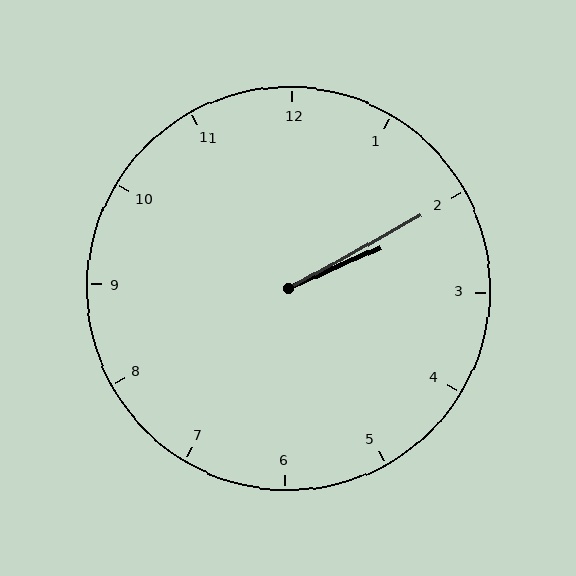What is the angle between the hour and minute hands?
Approximately 5 degrees.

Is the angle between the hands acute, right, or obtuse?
It is acute.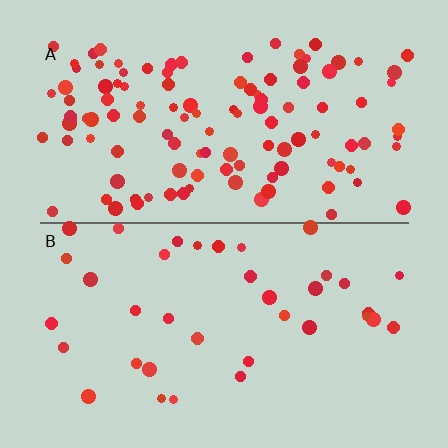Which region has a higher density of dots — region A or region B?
A (the top).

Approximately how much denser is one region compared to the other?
Approximately 3.1× — region A over region B.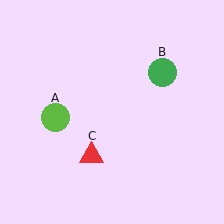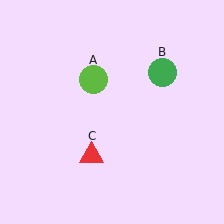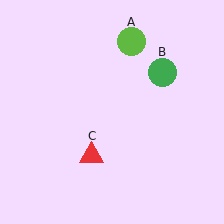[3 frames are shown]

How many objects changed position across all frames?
1 object changed position: lime circle (object A).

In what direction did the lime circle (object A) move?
The lime circle (object A) moved up and to the right.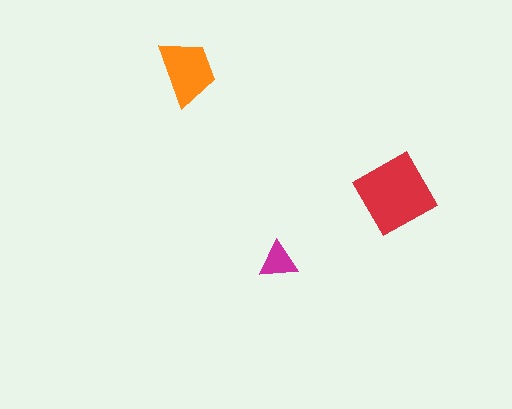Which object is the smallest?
The magenta triangle.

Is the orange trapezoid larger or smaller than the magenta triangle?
Larger.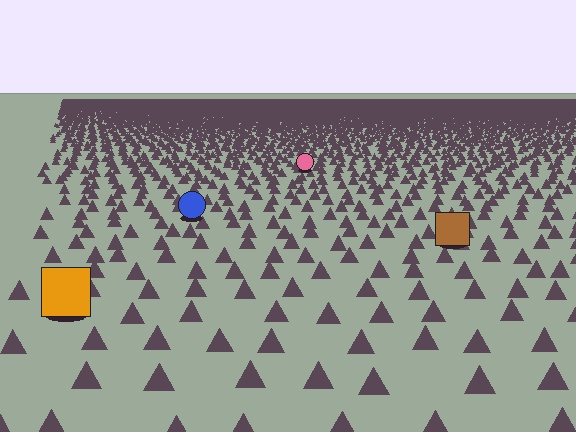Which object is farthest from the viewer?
The pink circle is farthest from the viewer. It appears smaller and the ground texture around it is denser.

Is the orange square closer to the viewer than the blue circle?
Yes. The orange square is closer — you can tell from the texture gradient: the ground texture is coarser near it.